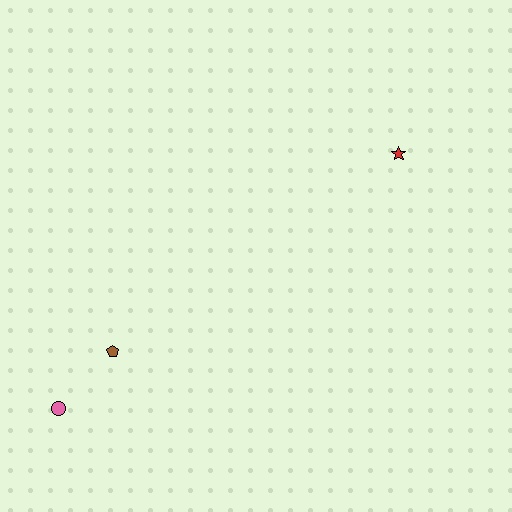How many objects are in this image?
There are 3 objects.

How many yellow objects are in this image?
There are no yellow objects.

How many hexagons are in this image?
There are no hexagons.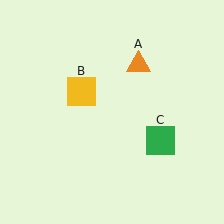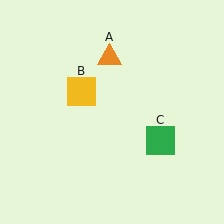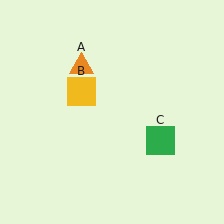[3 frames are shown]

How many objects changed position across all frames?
1 object changed position: orange triangle (object A).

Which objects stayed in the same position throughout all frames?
Yellow square (object B) and green square (object C) remained stationary.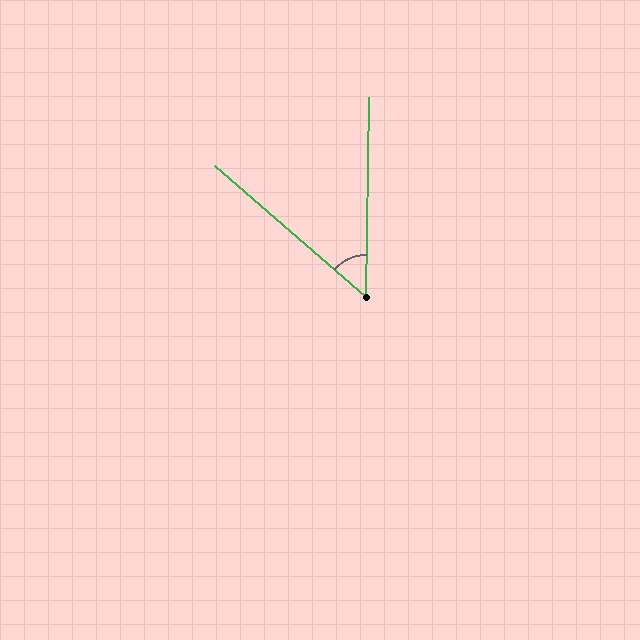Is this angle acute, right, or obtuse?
It is acute.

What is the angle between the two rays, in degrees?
Approximately 50 degrees.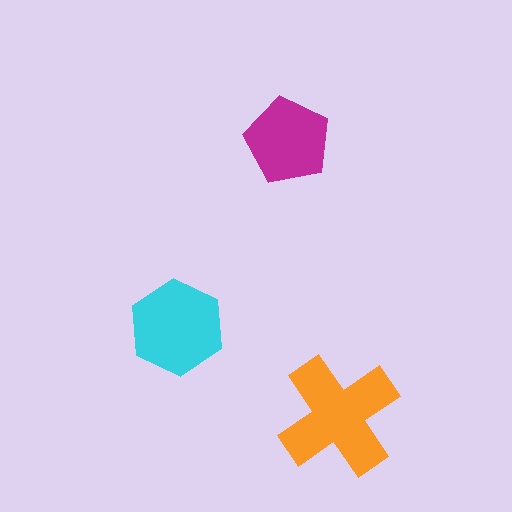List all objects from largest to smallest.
The orange cross, the cyan hexagon, the magenta pentagon.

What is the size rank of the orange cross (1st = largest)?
1st.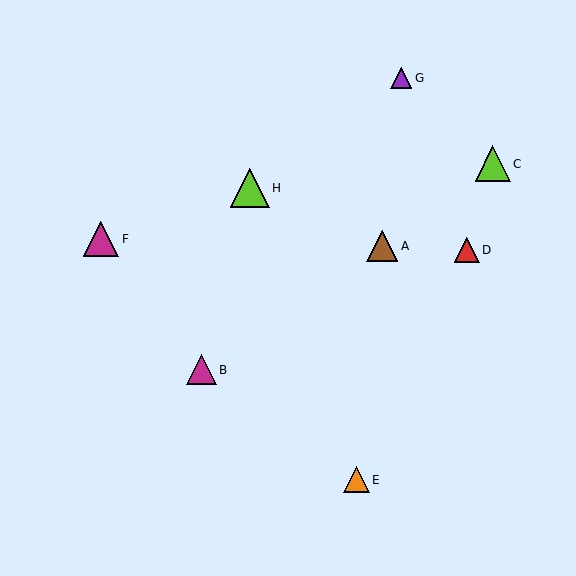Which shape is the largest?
The lime triangle (labeled H) is the largest.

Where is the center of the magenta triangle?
The center of the magenta triangle is at (101, 239).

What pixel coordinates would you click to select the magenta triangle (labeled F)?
Click at (101, 239) to select the magenta triangle F.